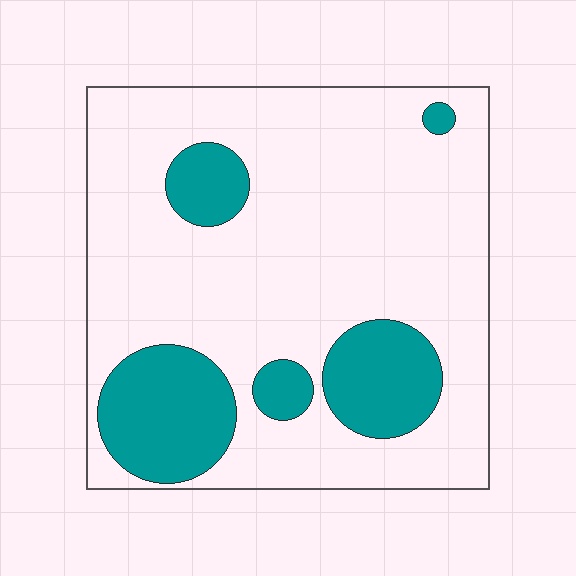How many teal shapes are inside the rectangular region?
5.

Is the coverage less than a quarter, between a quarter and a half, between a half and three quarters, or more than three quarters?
Less than a quarter.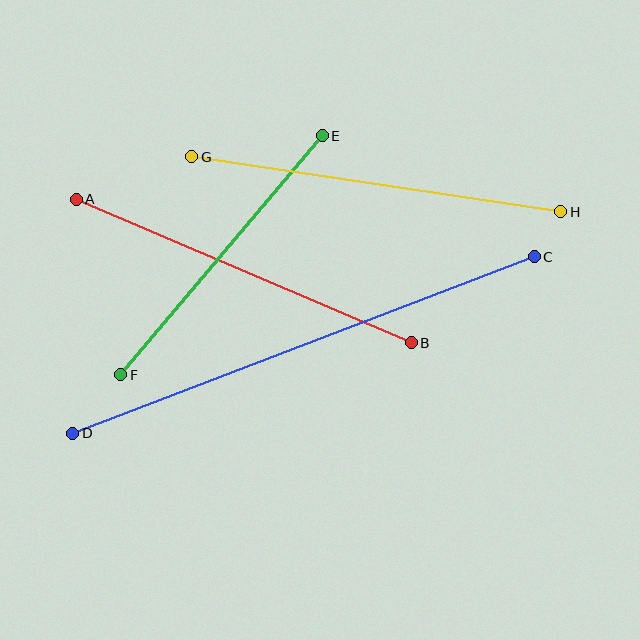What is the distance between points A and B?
The distance is approximately 365 pixels.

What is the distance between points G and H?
The distance is approximately 373 pixels.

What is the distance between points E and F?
The distance is approximately 312 pixels.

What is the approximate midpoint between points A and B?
The midpoint is at approximately (244, 271) pixels.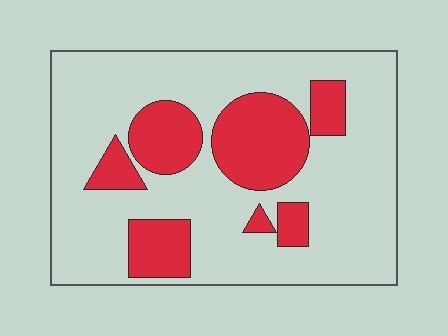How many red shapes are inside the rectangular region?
7.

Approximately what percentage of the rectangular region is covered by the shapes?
Approximately 25%.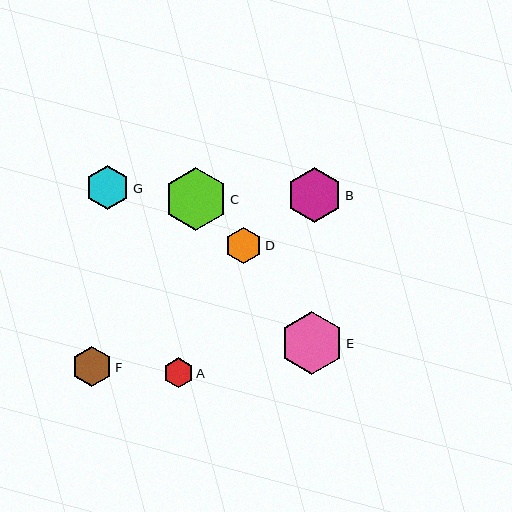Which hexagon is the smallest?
Hexagon A is the smallest with a size of approximately 30 pixels.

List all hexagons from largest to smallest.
From largest to smallest: E, C, B, G, F, D, A.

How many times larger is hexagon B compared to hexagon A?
Hexagon B is approximately 1.9 times the size of hexagon A.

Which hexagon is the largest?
Hexagon E is the largest with a size of approximately 63 pixels.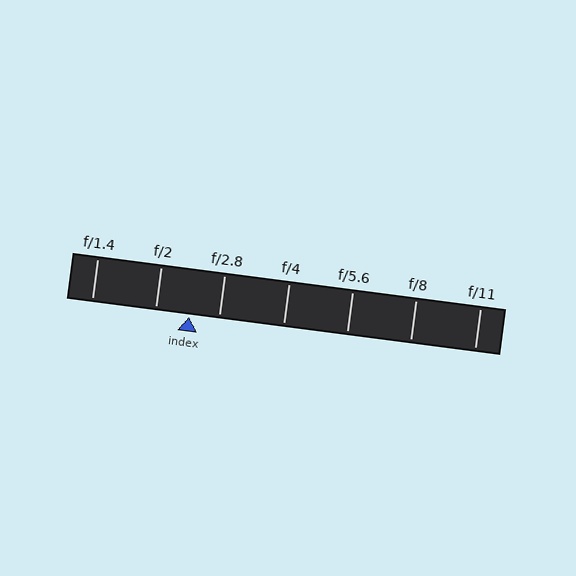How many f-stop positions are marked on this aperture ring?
There are 7 f-stop positions marked.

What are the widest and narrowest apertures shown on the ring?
The widest aperture shown is f/1.4 and the narrowest is f/11.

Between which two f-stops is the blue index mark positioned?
The index mark is between f/2 and f/2.8.